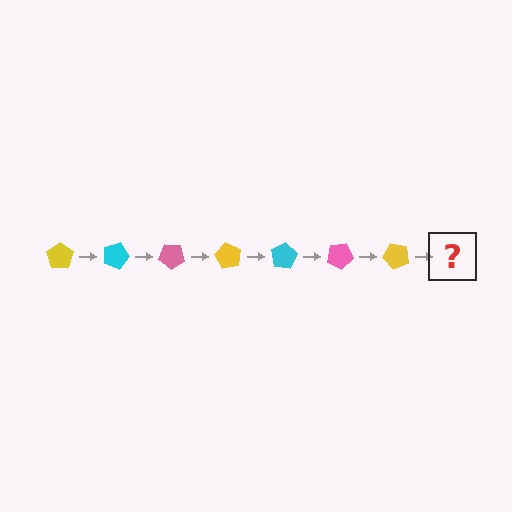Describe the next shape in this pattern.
It should be a cyan pentagon, rotated 140 degrees from the start.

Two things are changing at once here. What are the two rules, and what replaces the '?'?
The two rules are that it rotates 20 degrees each step and the color cycles through yellow, cyan, and pink. The '?' should be a cyan pentagon, rotated 140 degrees from the start.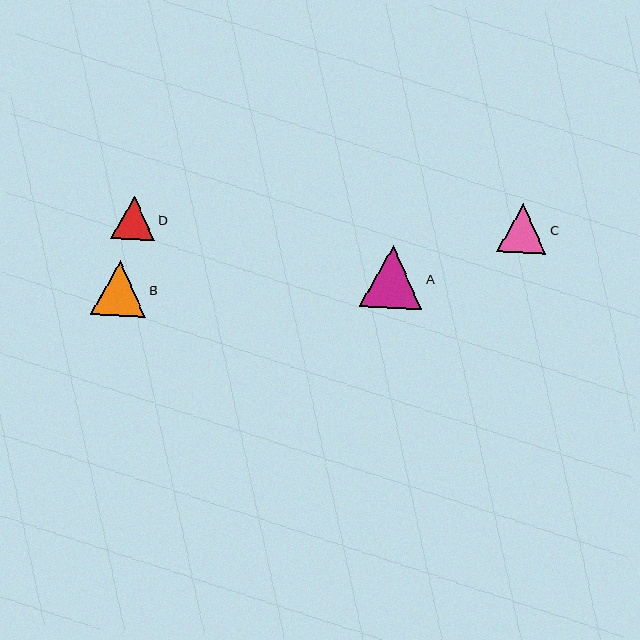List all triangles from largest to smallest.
From largest to smallest: A, B, C, D.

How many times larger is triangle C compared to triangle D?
Triangle C is approximately 1.1 times the size of triangle D.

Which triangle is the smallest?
Triangle D is the smallest with a size of approximately 44 pixels.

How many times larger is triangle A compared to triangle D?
Triangle A is approximately 1.4 times the size of triangle D.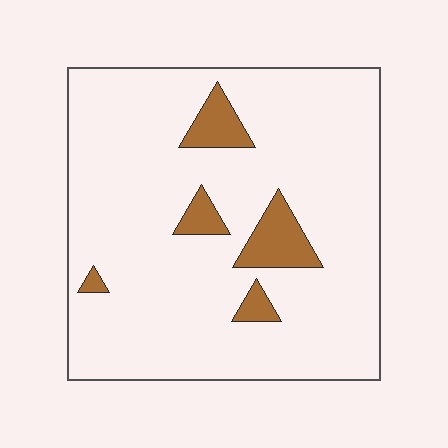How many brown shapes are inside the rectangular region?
5.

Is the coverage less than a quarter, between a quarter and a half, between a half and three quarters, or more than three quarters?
Less than a quarter.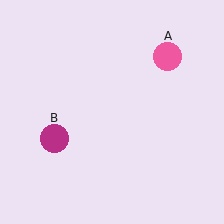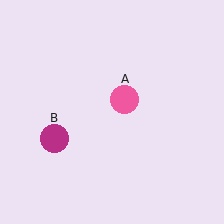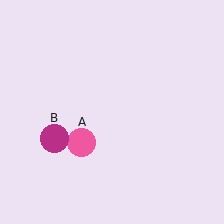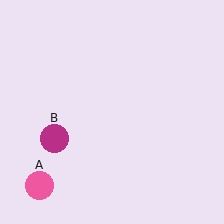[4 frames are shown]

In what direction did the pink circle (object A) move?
The pink circle (object A) moved down and to the left.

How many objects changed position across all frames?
1 object changed position: pink circle (object A).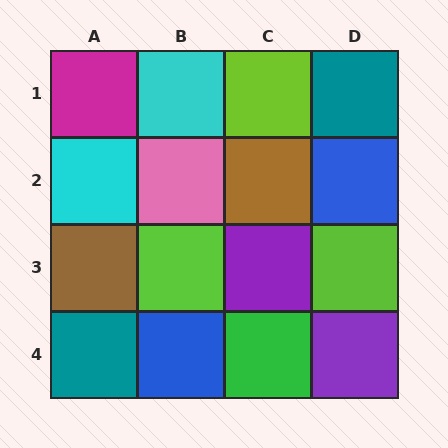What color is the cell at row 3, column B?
Lime.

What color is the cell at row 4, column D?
Purple.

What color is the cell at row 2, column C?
Brown.